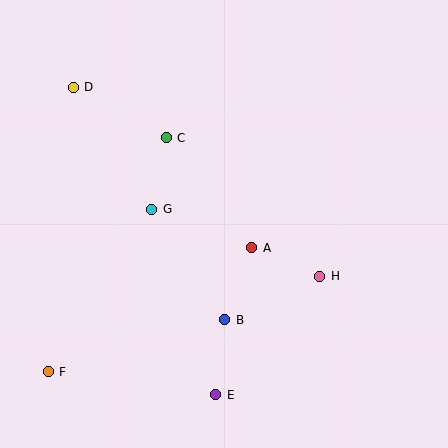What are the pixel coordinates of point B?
Point B is at (225, 320).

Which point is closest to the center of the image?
Point A at (252, 248) is closest to the center.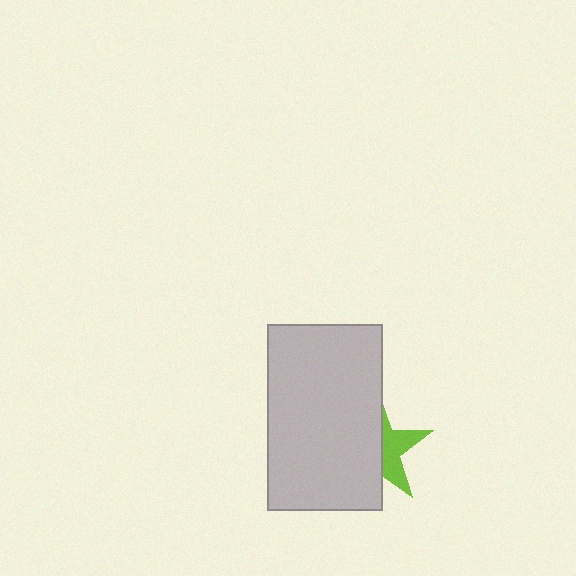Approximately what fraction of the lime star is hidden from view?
Roughly 61% of the lime star is hidden behind the light gray rectangle.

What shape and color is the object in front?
The object in front is a light gray rectangle.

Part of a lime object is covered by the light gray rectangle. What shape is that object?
It is a star.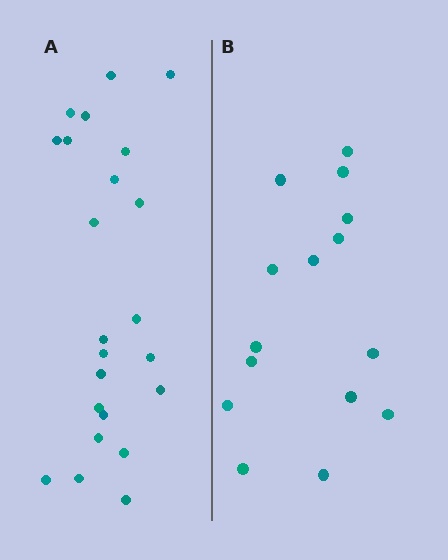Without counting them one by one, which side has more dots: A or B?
Region A (the left region) has more dots.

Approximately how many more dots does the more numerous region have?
Region A has roughly 8 or so more dots than region B.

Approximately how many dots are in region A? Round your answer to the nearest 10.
About 20 dots. (The exact count is 23, which rounds to 20.)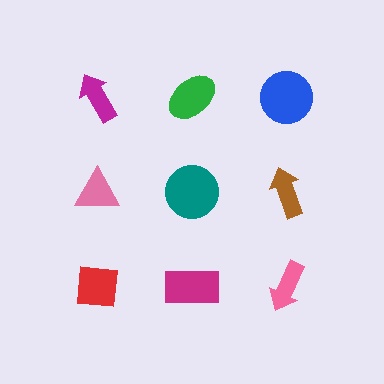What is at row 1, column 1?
A magenta arrow.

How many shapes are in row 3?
3 shapes.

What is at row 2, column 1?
A pink triangle.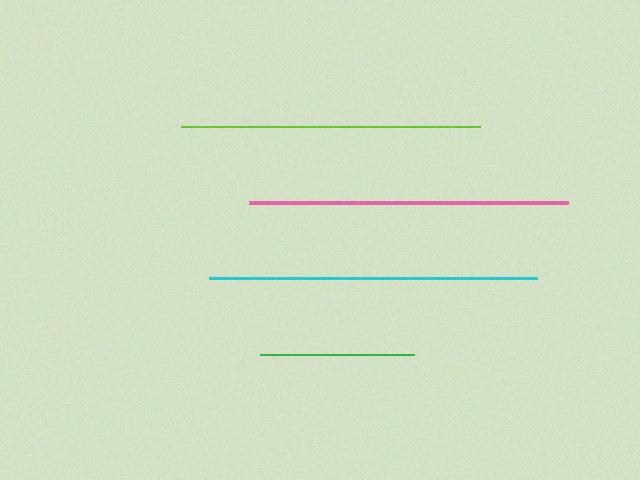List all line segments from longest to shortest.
From longest to shortest: cyan, pink, lime, green.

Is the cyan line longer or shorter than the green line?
The cyan line is longer than the green line.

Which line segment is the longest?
The cyan line is the longest at approximately 328 pixels.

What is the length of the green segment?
The green segment is approximately 154 pixels long.